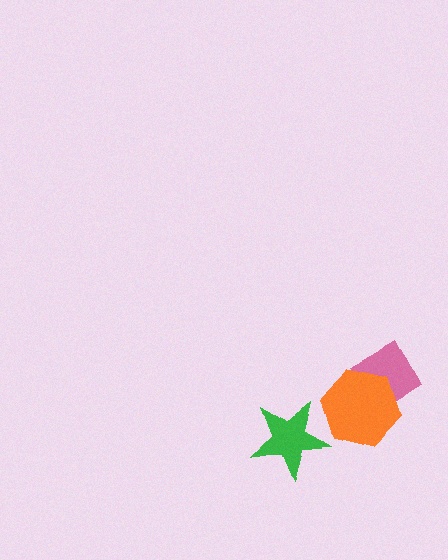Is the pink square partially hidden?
Yes, it is partially covered by another shape.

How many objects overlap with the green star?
0 objects overlap with the green star.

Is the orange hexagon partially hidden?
No, no other shape covers it.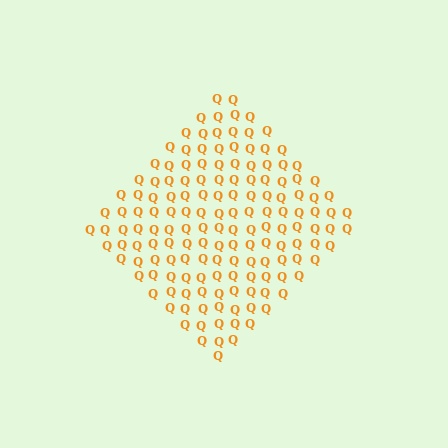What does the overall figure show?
The overall figure shows a diamond.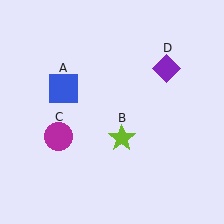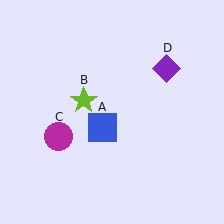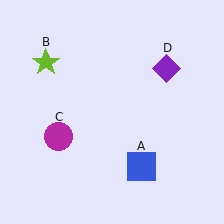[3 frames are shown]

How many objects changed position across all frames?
2 objects changed position: blue square (object A), lime star (object B).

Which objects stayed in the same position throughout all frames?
Magenta circle (object C) and purple diamond (object D) remained stationary.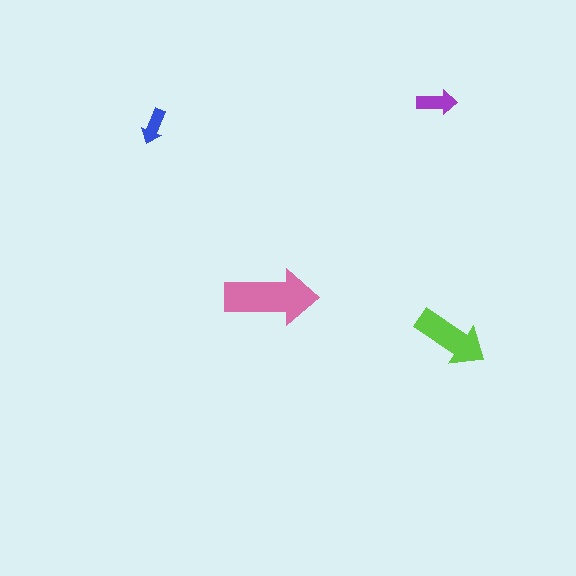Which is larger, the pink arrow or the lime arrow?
The pink one.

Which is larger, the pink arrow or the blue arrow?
The pink one.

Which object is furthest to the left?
The blue arrow is leftmost.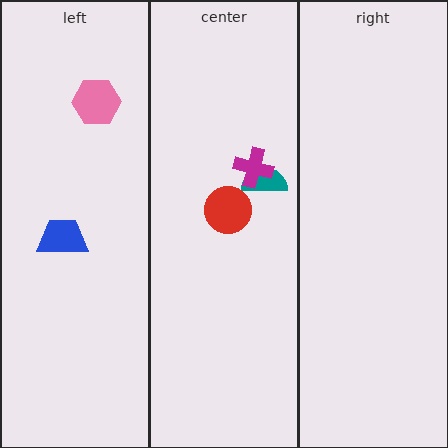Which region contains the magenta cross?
The center region.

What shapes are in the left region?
The blue trapezoid, the pink hexagon.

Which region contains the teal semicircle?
The center region.